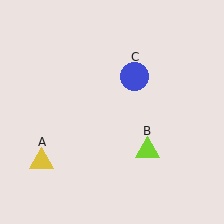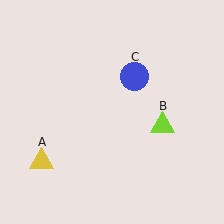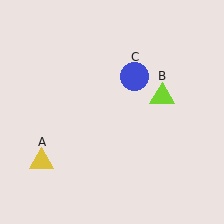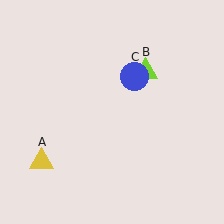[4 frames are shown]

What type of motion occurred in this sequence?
The lime triangle (object B) rotated counterclockwise around the center of the scene.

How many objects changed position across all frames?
1 object changed position: lime triangle (object B).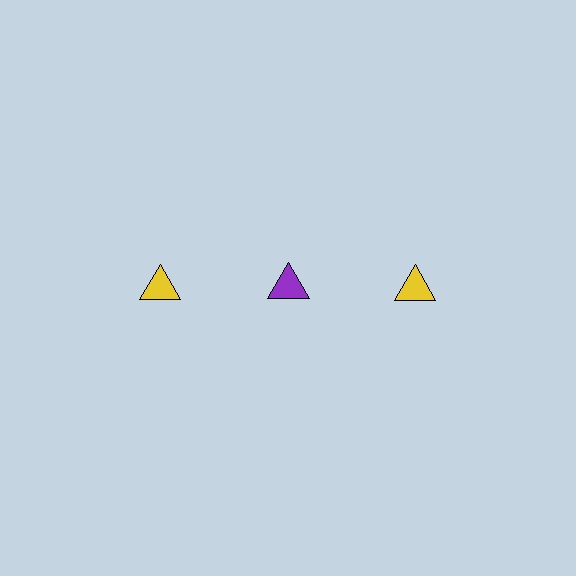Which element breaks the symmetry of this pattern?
The purple triangle in the top row, second from left column breaks the symmetry. All other shapes are yellow triangles.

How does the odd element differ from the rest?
It has a different color: purple instead of yellow.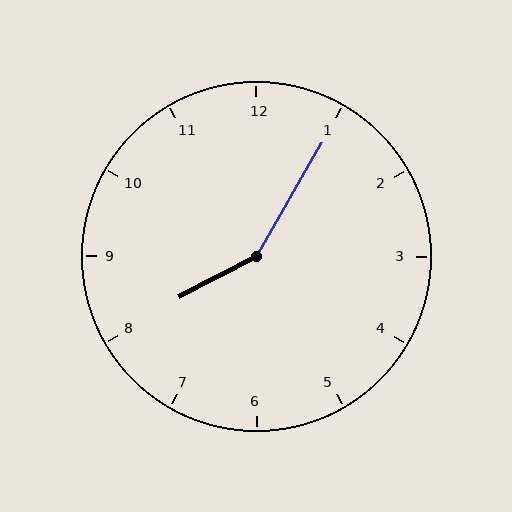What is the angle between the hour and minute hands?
Approximately 148 degrees.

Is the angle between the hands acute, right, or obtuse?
It is obtuse.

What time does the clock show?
8:05.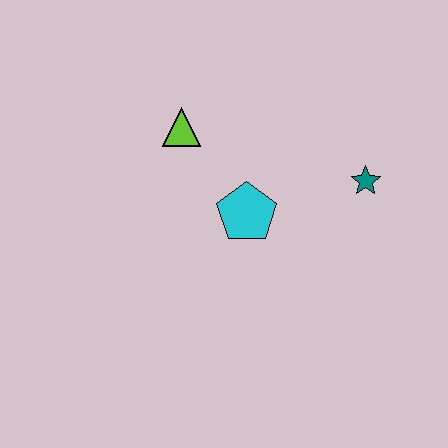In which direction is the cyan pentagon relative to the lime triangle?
The cyan pentagon is below the lime triangle.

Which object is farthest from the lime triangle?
The teal star is farthest from the lime triangle.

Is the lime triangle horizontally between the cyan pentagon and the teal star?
No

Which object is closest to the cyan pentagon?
The lime triangle is closest to the cyan pentagon.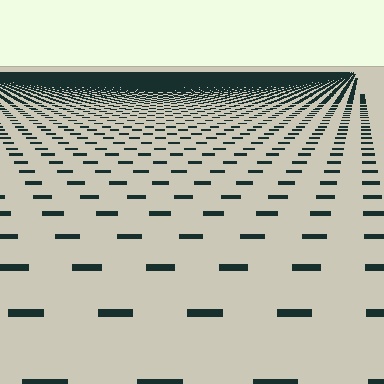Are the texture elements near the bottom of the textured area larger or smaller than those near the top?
Larger. Near the bottom, elements are closer to the viewer and appear at a bigger on-screen size.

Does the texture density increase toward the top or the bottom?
Density increases toward the top.